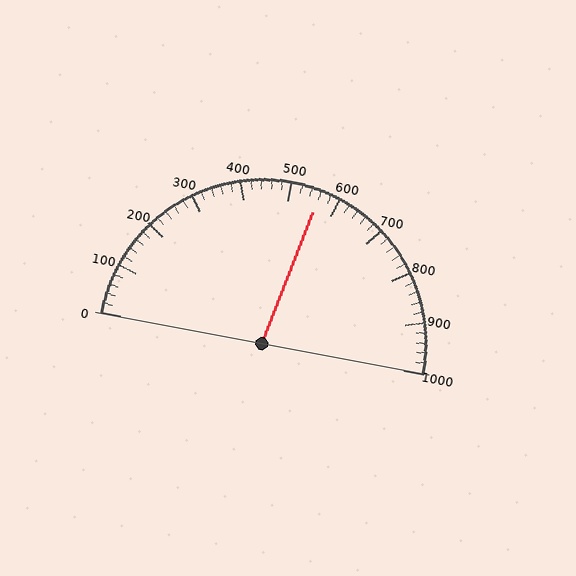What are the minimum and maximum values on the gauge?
The gauge ranges from 0 to 1000.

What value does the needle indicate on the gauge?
The needle indicates approximately 560.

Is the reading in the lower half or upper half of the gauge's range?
The reading is in the upper half of the range (0 to 1000).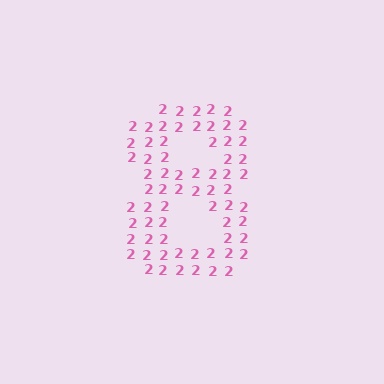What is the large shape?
The large shape is the digit 8.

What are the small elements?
The small elements are digit 2's.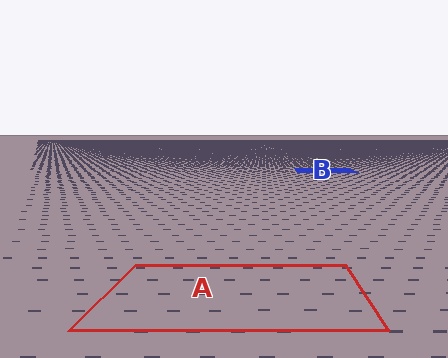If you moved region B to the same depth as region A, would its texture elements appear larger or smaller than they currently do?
They would appear larger. At a closer depth, the same texture elements are projected at a bigger on-screen size.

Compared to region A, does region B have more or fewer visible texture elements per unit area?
Region B has more texture elements per unit area — they are packed more densely because it is farther away.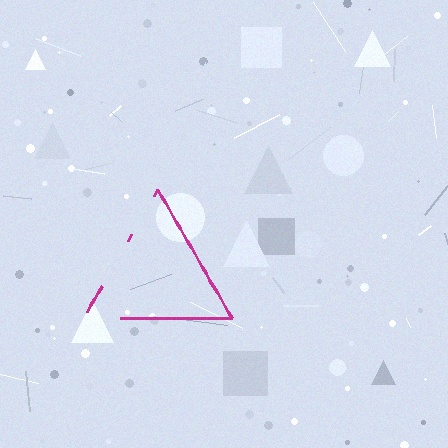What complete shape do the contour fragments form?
The contour fragments form a triangle.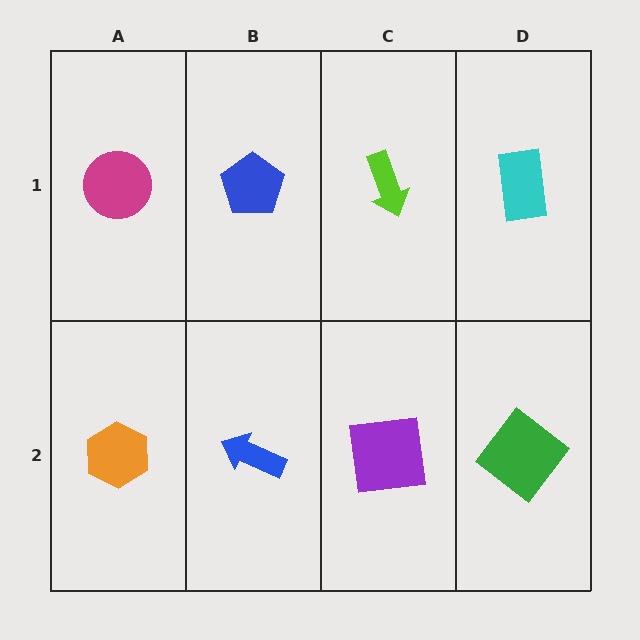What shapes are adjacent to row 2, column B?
A blue pentagon (row 1, column B), an orange hexagon (row 2, column A), a purple square (row 2, column C).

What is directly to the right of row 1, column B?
A lime arrow.